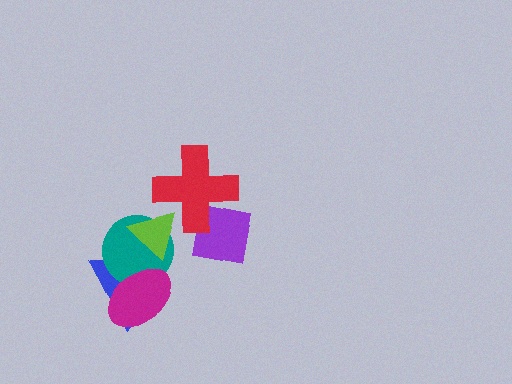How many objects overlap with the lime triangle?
3 objects overlap with the lime triangle.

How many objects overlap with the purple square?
1 object overlaps with the purple square.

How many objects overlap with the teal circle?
3 objects overlap with the teal circle.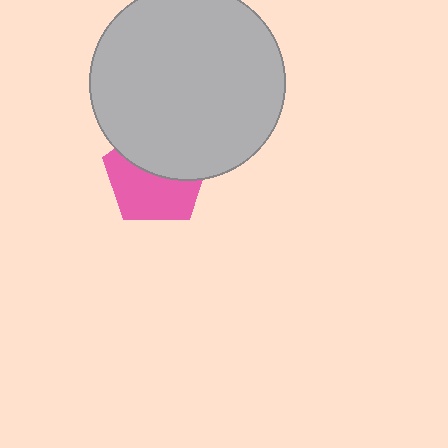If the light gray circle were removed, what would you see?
You would see the complete pink pentagon.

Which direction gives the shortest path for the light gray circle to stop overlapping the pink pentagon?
Moving up gives the shortest separation.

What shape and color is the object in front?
The object in front is a light gray circle.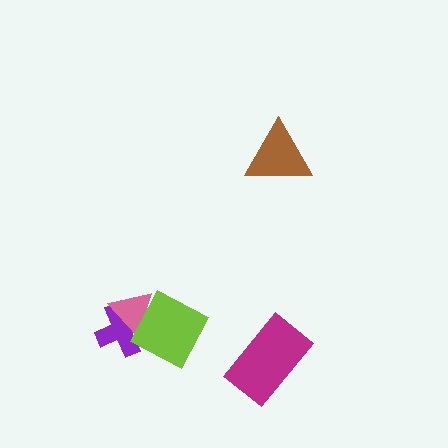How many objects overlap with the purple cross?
2 objects overlap with the purple cross.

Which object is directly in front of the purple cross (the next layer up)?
The pink triangle is directly in front of the purple cross.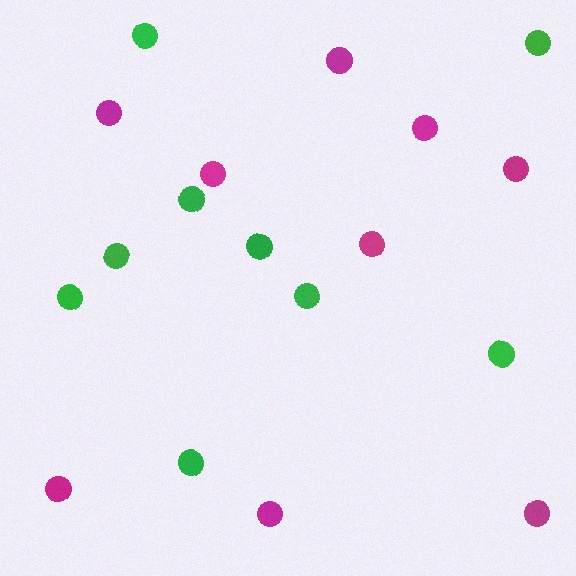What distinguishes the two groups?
There are 2 groups: one group of magenta circles (9) and one group of green circles (9).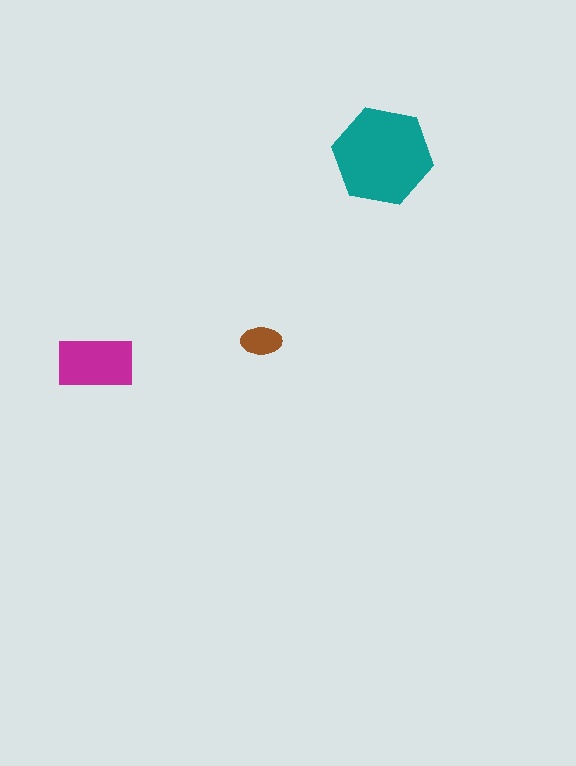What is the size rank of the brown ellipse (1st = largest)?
3rd.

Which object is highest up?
The teal hexagon is topmost.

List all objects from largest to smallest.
The teal hexagon, the magenta rectangle, the brown ellipse.